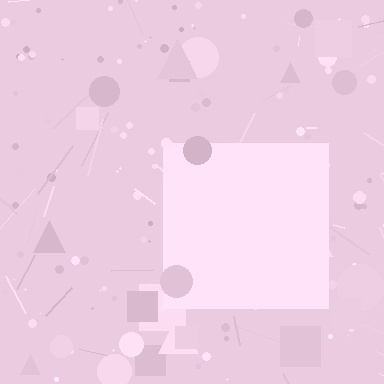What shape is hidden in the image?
A square is hidden in the image.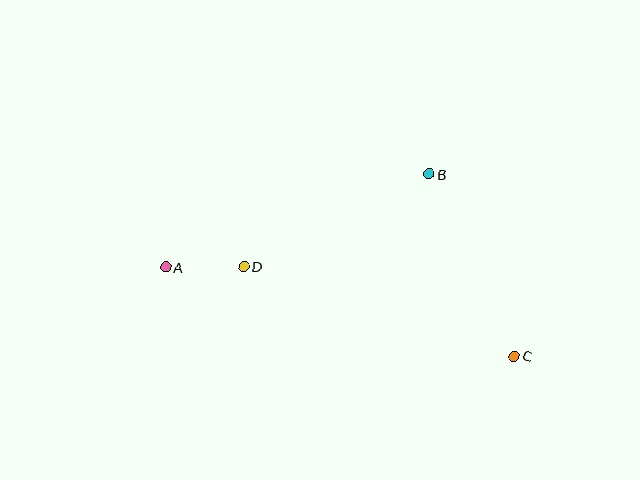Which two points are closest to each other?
Points A and D are closest to each other.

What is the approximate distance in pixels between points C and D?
The distance between C and D is approximately 285 pixels.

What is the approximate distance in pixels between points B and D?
The distance between B and D is approximately 207 pixels.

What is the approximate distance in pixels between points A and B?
The distance between A and B is approximately 279 pixels.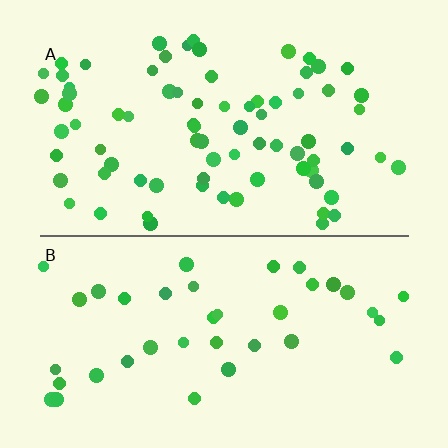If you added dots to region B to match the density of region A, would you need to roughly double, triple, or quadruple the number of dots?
Approximately double.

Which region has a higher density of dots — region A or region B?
A (the top).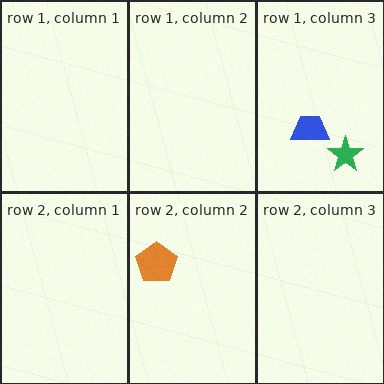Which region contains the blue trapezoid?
The row 1, column 3 region.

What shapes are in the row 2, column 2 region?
The orange pentagon.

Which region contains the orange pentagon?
The row 2, column 2 region.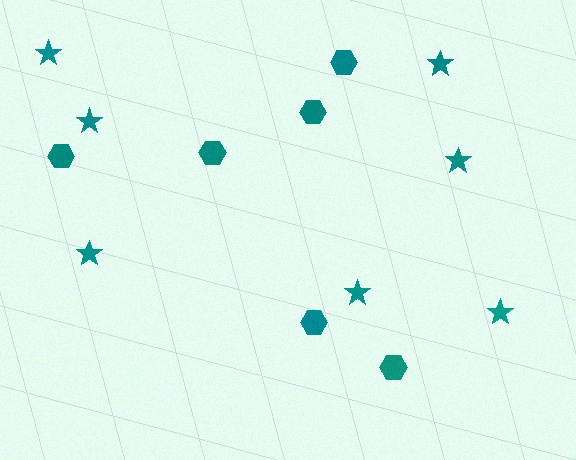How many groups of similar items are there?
There are 2 groups: one group of stars (7) and one group of hexagons (6).